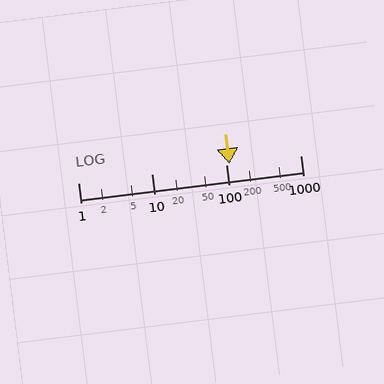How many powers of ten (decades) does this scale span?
The scale spans 3 decades, from 1 to 1000.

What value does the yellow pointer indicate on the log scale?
The pointer indicates approximately 110.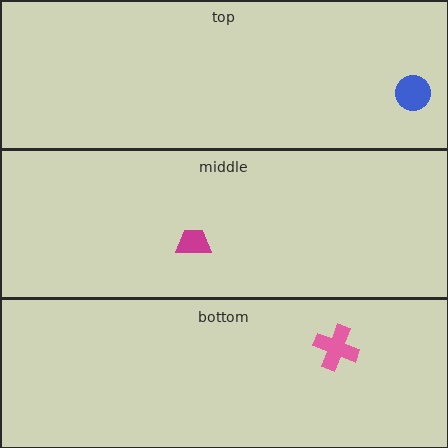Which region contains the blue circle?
The top region.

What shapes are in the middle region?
The magenta trapezoid.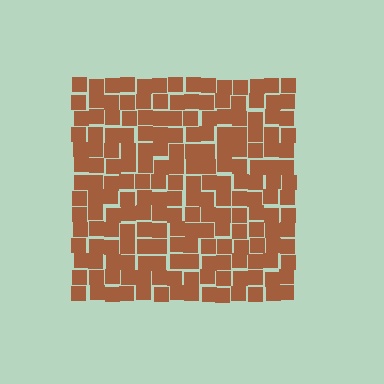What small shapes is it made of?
It is made of small squares.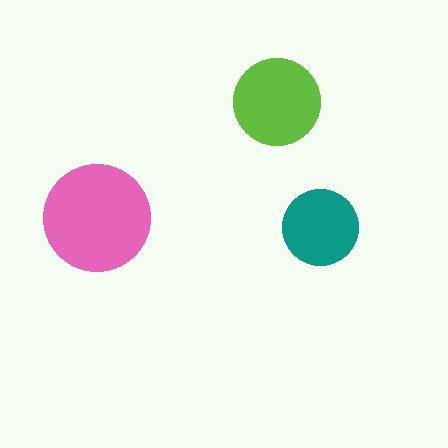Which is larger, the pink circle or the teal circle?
The pink one.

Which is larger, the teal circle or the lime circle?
The lime one.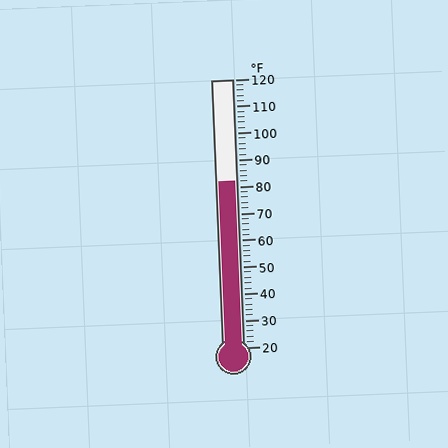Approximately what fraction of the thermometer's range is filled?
The thermometer is filled to approximately 60% of its range.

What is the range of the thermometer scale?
The thermometer scale ranges from 20°F to 120°F.